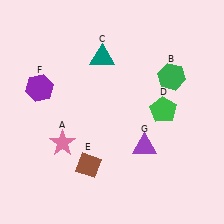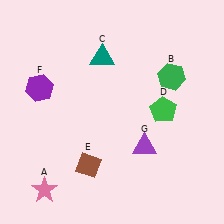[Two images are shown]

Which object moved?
The pink star (A) moved down.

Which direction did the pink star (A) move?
The pink star (A) moved down.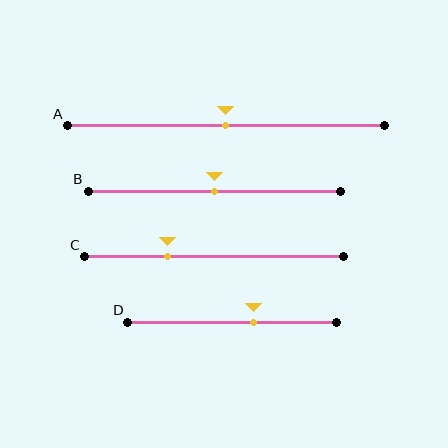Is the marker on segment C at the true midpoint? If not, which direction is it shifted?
No, the marker on segment C is shifted to the left by about 18% of the segment length.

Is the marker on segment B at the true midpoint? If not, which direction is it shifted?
Yes, the marker on segment B is at the true midpoint.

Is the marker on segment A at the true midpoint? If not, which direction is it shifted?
Yes, the marker on segment A is at the true midpoint.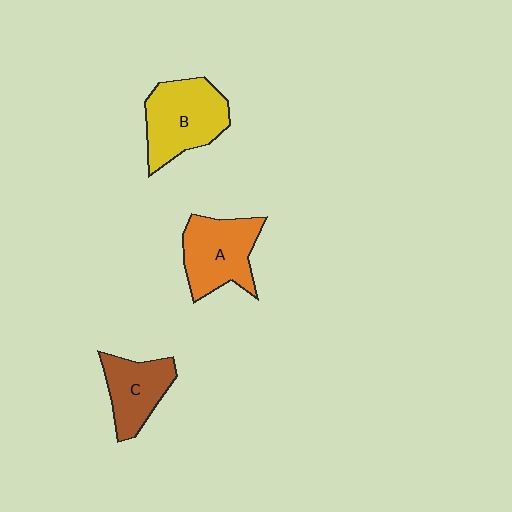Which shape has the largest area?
Shape B (yellow).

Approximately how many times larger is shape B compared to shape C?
Approximately 1.4 times.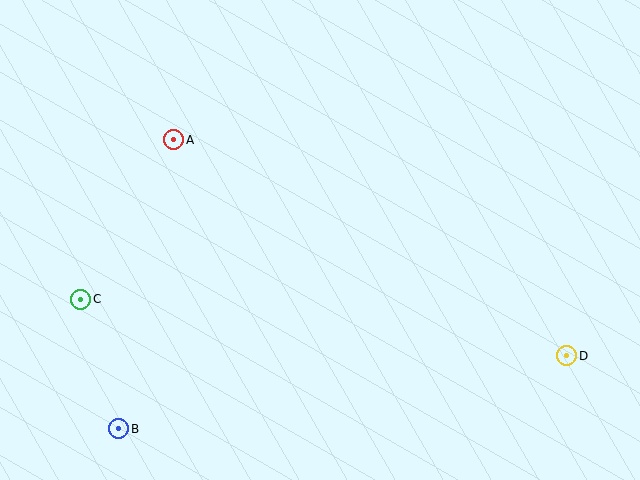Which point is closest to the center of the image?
Point A at (174, 140) is closest to the center.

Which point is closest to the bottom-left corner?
Point B is closest to the bottom-left corner.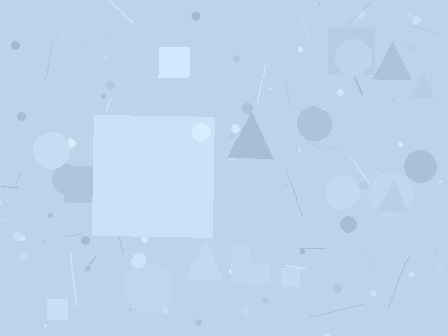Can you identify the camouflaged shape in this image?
The camouflaged shape is a square.